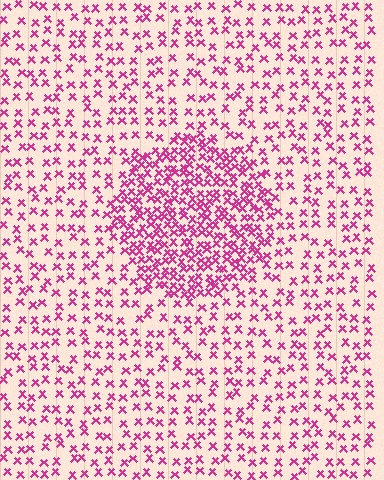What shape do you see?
I see a circle.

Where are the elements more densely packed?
The elements are more densely packed inside the circle boundary.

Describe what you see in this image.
The image contains small magenta elements arranged at two different densities. A circle-shaped region is visible where the elements are more densely packed than the surrounding area.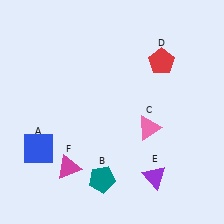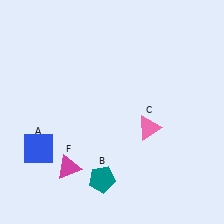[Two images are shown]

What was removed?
The red pentagon (D), the purple triangle (E) were removed in Image 2.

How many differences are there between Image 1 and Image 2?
There are 2 differences between the two images.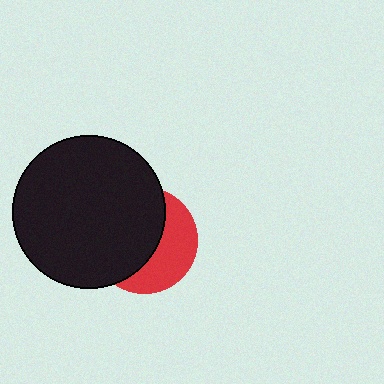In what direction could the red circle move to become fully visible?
The red circle could move right. That would shift it out from behind the black circle entirely.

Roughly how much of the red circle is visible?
A small part of it is visible (roughly 41%).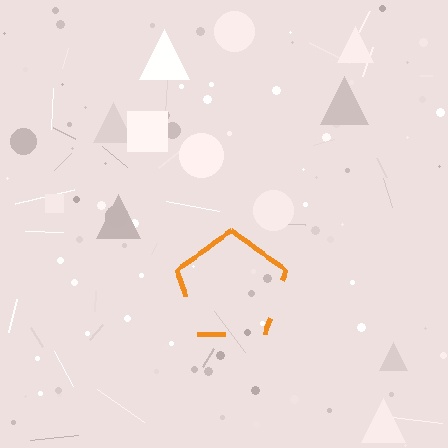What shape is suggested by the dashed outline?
The dashed outline suggests a pentagon.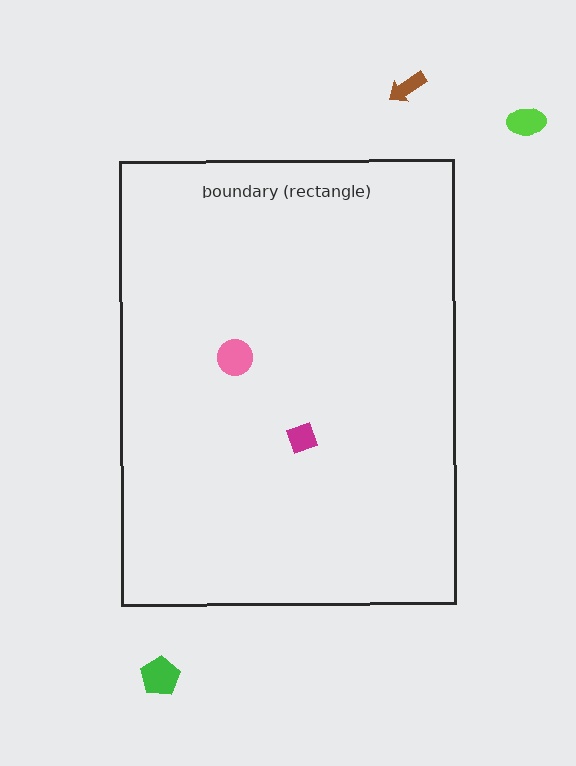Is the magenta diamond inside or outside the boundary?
Inside.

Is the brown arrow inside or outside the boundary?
Outside.